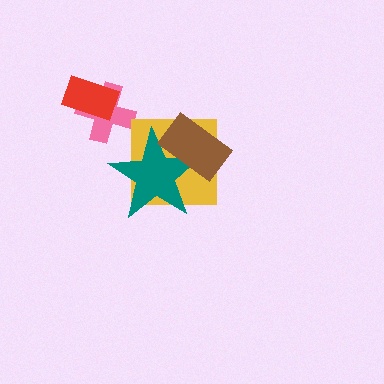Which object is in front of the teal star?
The brown rectangle is in front of the teal star.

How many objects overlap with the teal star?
2 objects overlap with the teal star.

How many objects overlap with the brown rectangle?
2 objects overlap with the brown rectangle.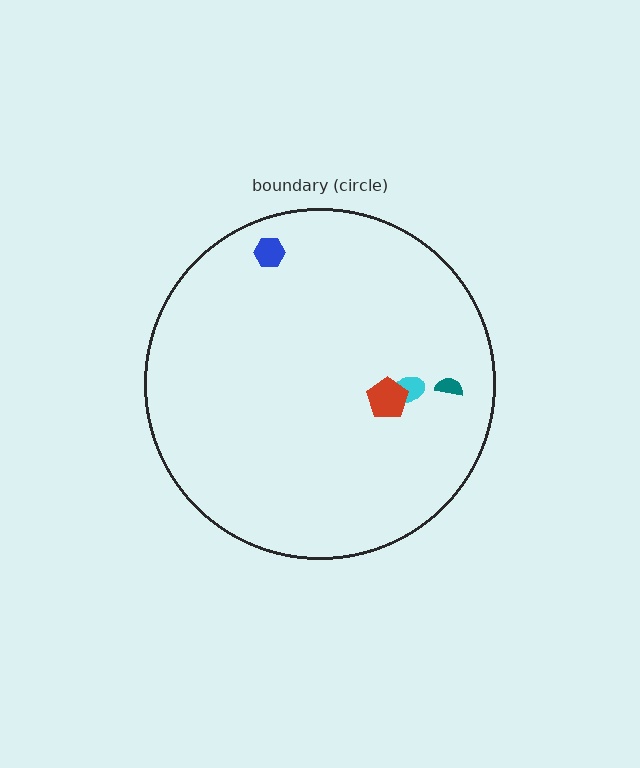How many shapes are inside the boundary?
4 inside, 0 outside.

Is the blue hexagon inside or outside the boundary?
Inside.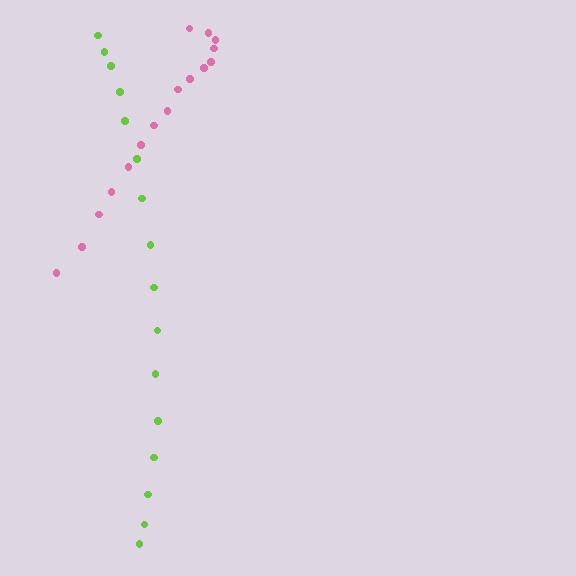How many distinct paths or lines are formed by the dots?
There are 2 distinct paths.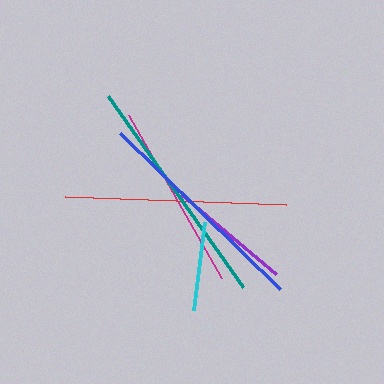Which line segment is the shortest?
The cyan line is the shortest at approximately 89 pixels.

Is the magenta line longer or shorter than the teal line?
The teal line is longer than the magenta line.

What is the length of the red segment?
The red segment is approximately 220 pixels long.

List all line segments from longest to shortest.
From longest to shortest: teal, blue, red, magenta, purple, cyan.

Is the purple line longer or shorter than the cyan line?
The purple line is longer than the cyan line.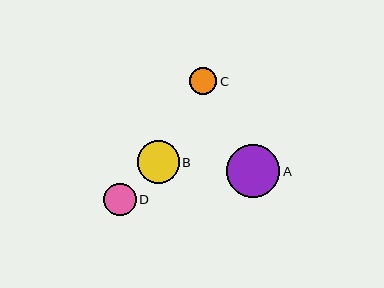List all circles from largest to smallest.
From largest to smallest: A, B, D, C.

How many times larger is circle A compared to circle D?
Circle A is approximately 1.6 times the size of circle D.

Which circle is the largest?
Circle A is the largest with a size of approximately 53 pixels.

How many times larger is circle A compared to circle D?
Circle A is approximately 1.6 times the size of circle D.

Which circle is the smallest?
Circle C is the smallest with a size of approximately 27 pixels.